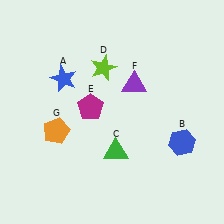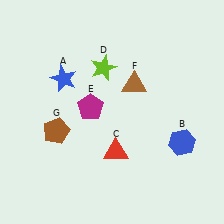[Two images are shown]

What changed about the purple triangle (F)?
In Image 1, F is purple. In Image 2, it changed to brown.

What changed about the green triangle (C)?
In Image 1, C is green. In Image 2, it changed to red.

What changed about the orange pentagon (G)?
In Image 1, G is orange. In Image 2, it changed to brown.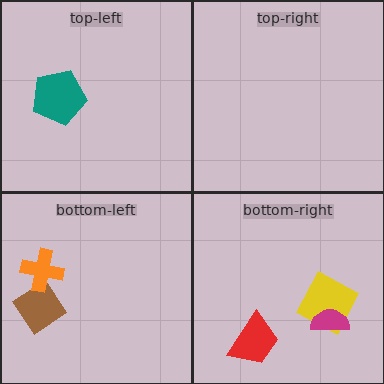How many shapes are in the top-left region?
1.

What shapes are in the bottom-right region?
The red trapezoid, the yellow square, the magenta semicircle.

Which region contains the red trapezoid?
The bottom-right region.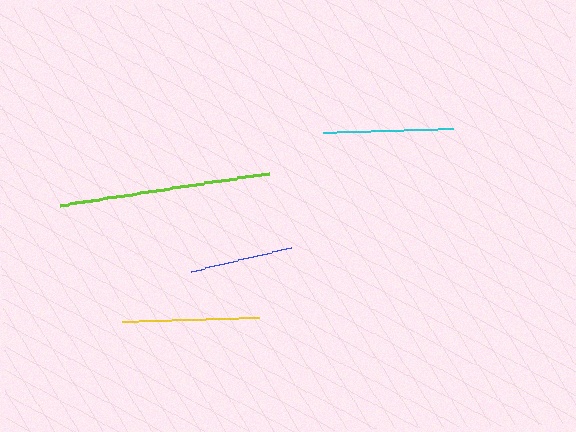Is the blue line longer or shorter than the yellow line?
The yellow line is longer than the blue line.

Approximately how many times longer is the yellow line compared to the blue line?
The yellow line is approximately 1.3 times the length of the blue line.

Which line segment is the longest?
The lime line is the longest at approximately 212 pixels.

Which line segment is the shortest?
The blue line is the shortest at approximately 103 pixels.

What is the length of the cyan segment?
The cyan segment is approximately 132 pixels long.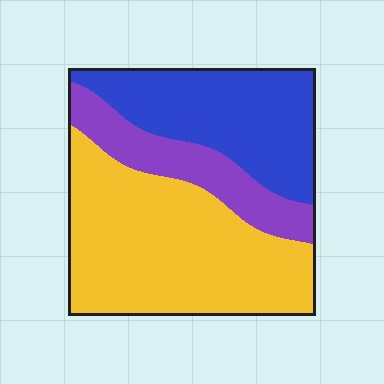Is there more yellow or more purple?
Yellow.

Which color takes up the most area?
Yellow, at roughly 50%.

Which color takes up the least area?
Purple, at roughly 20%.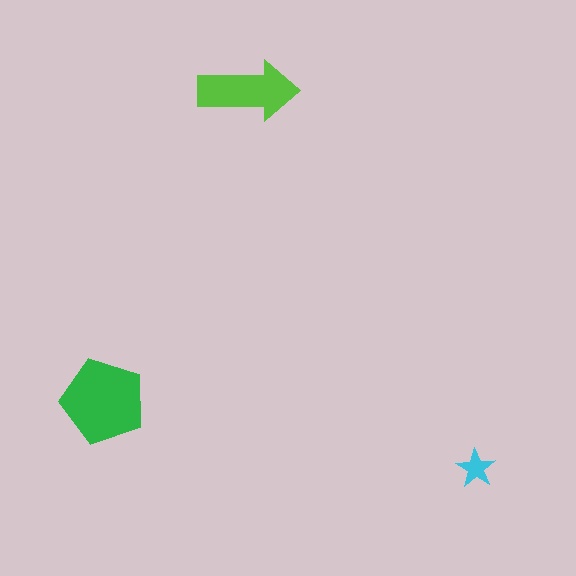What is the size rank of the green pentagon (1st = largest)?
1st.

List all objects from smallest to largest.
The cyan star, the lime arrow, the green pentagon.